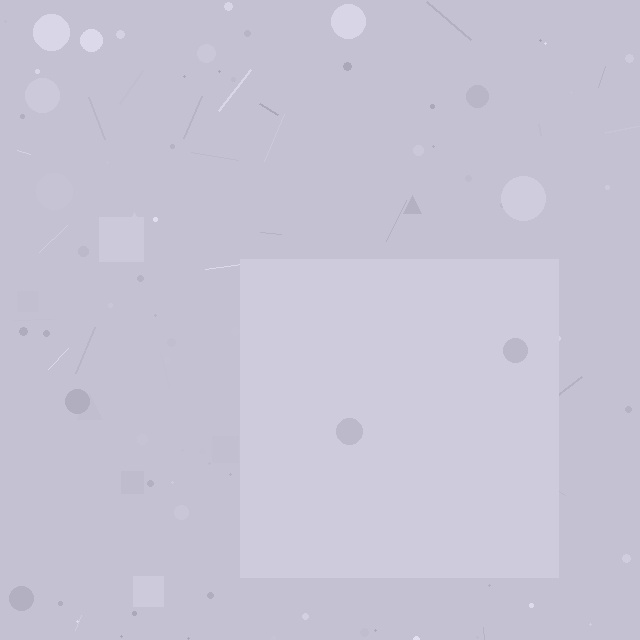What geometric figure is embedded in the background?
A square is embedded in the background.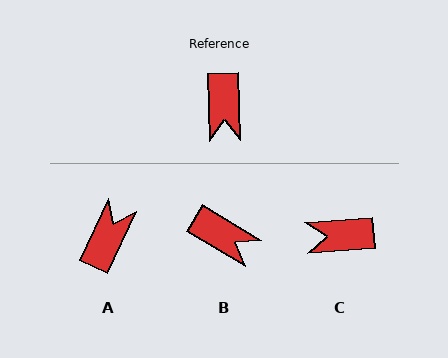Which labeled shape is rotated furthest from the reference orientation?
A, about 153 degrees away.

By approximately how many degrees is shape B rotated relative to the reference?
Approximately 57 degrees counter-clockwise.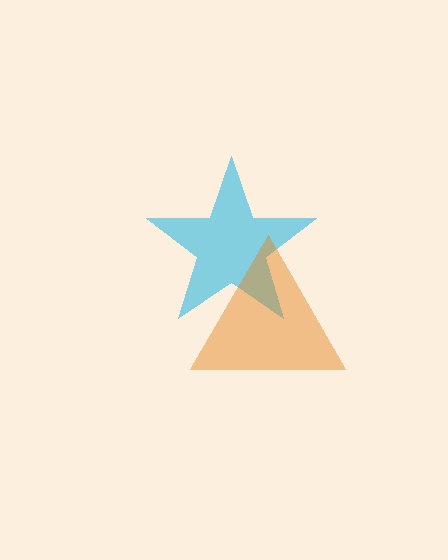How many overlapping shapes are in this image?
There are 2 overlapping shapes in the image.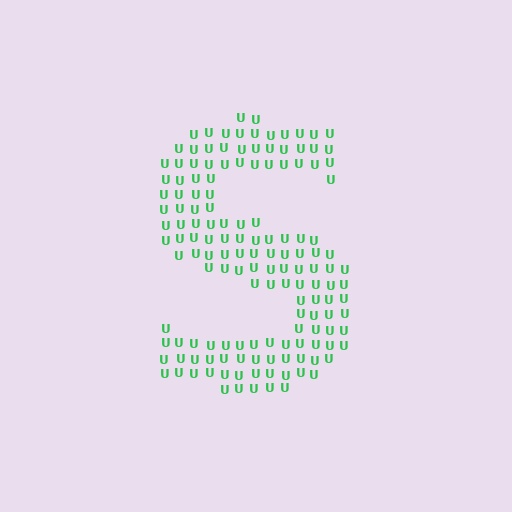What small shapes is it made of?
It is made of small letter U's.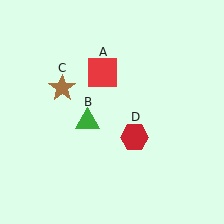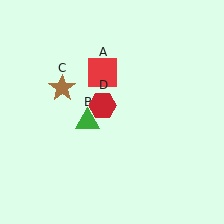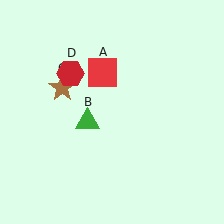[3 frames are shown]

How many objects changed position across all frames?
1 object changed position: red hexagon (object D).